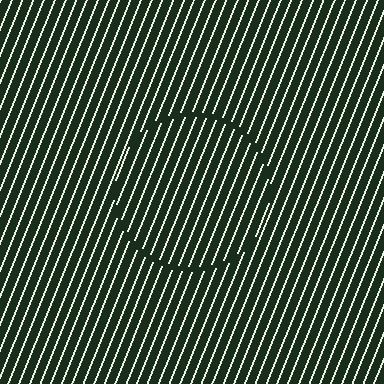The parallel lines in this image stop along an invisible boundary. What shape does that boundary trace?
An illusory circle. The interior of the shape contains the same grating, shifted by half a period — the contour is defined by the phase discontinuity where line-ends from the inner and outer gratings abut.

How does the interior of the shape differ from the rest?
The interior of the shape contains the same grating, shifted by half a period — the contour is defined by the phase discontinuity where line-ends from the inner and outer gratings abut.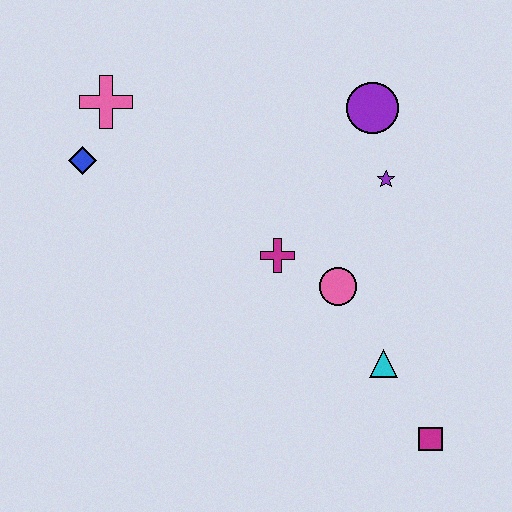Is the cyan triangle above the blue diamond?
No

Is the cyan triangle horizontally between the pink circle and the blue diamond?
No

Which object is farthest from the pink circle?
The pink cross is farthest from the pink circle.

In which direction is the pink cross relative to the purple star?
The pink cross is to the left of the purple star.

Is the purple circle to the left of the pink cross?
No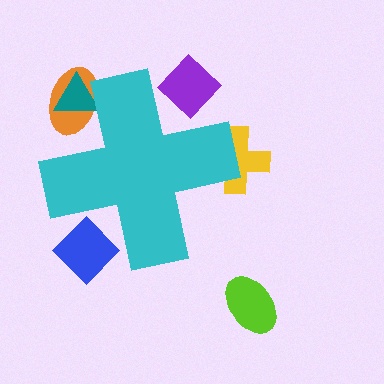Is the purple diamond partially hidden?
Yes, the purple diamond is partially hidden behind the cyan cross.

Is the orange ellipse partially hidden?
Yes, the orange ellipse is partially hidden behind the cyan cross.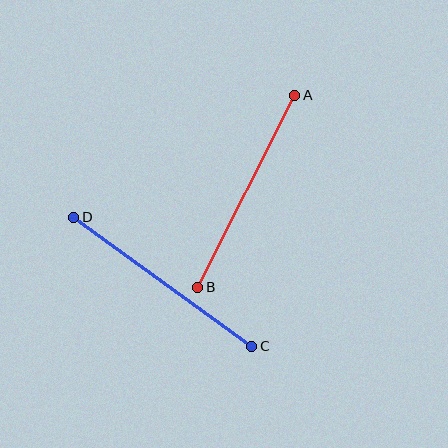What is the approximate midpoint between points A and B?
The midpoint is at approximately (246, 191) pixels.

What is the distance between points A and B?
The distance is approximately 215 pixels.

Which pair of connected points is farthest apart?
Points C and D are farthest apart.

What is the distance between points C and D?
The distance is approximately 220 pixels.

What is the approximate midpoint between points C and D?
The midpoint is at approximately (163, 282) pixels.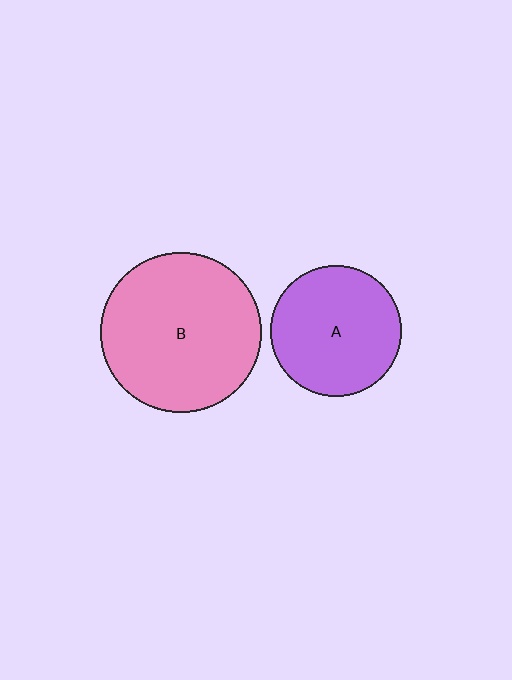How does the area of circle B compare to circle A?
Approximately 1.5 times.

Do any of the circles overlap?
No, none of the circles overlap.